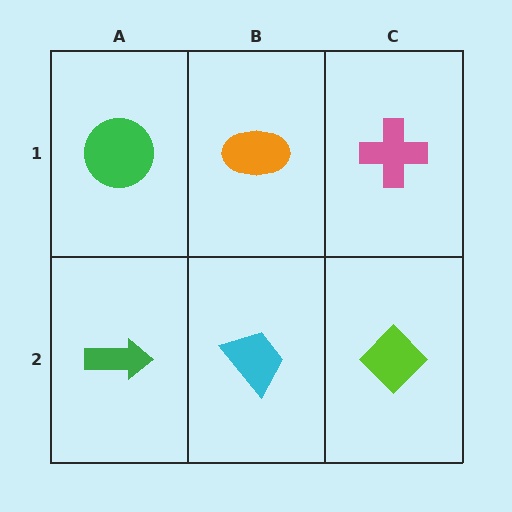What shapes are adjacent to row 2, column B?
An orange ellipse (row 1, column B), a green arrow (row 2, column A), a lime diamond (row 2, column C).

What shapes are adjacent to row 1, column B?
A cyan trapezoid (row 2, column B), a green circle (row 1, column A), a pink cross (row 1, column C).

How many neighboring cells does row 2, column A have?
2.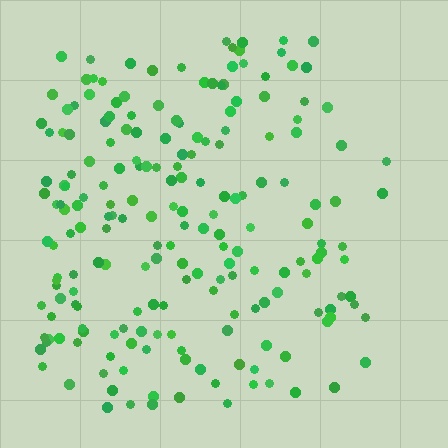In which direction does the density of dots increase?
From right to left, with the left side densest.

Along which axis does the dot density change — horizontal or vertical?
Horizontal.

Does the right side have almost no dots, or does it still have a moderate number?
Still a moderate number, just noticeably fewer than the left.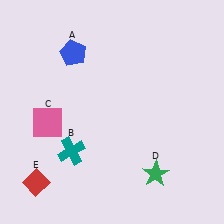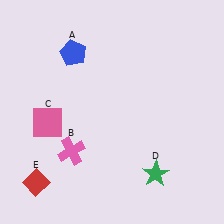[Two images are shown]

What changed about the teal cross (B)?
In Image 1, B is teal. In Image 2, it changed to pink.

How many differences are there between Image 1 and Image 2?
There is 1 difference between the two images.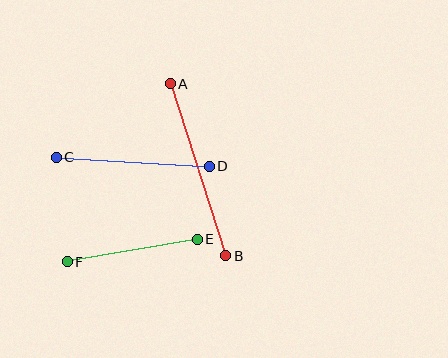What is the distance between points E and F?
The distance is approximately 132 pixels.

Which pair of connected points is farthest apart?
Points A and B are farthest apart.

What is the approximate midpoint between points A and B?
The midpoint is at approximately (198, 170) pixels.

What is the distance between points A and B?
The distance is approximately 180 pixels.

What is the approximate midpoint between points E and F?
The midpoint is at approximately (132, 251) pixels.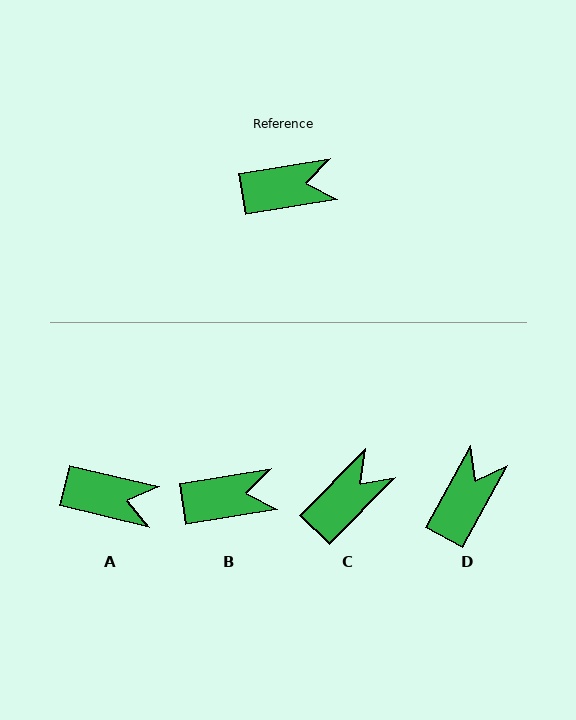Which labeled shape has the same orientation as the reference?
B.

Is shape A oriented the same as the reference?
No, it is off by about 23 degrees.